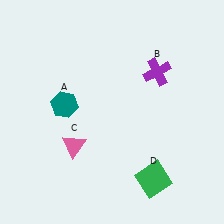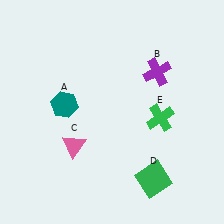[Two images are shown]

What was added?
A green cross (E) was added in Image 2.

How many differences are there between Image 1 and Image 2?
There is 1 difference between the two images.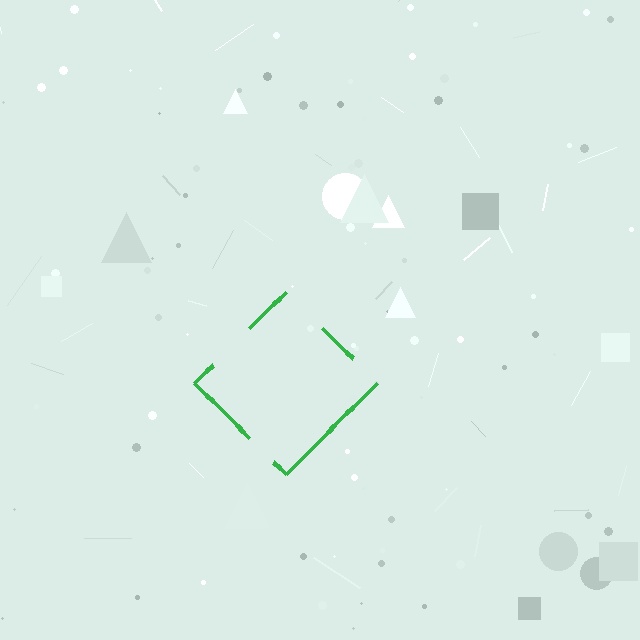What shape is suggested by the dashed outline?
The dashed outline suggests a diamond.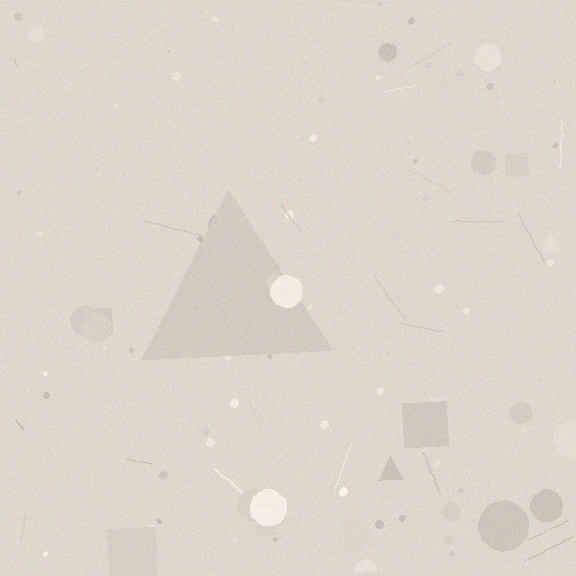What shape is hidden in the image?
A triangle is hidden in the image.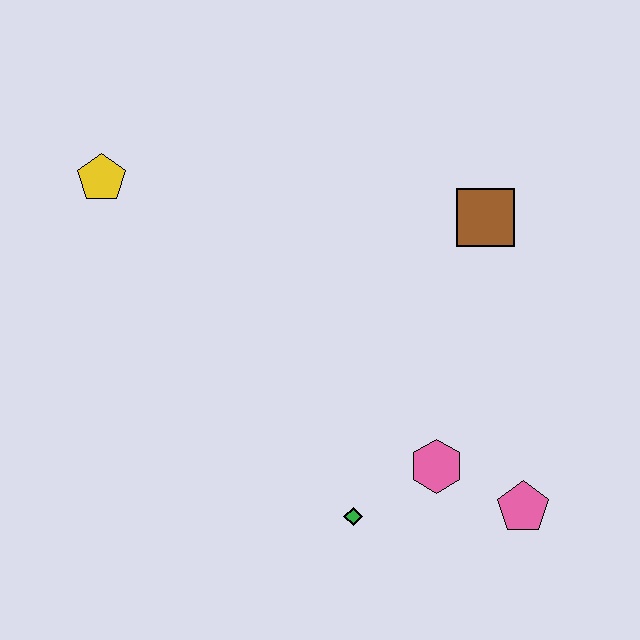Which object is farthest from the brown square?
The yellow pentagon is farthest from the brown square.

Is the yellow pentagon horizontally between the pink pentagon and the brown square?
No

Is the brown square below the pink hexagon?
No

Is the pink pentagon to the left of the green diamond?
No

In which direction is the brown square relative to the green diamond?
The brown square is above the green diamond.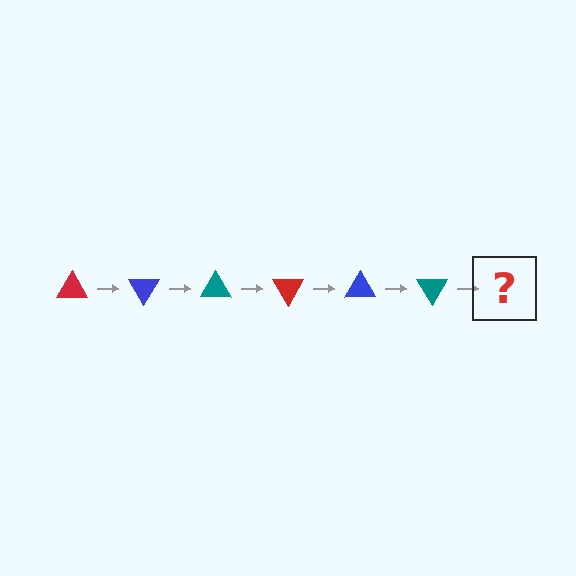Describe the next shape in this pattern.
It should be a red triangle, rotated 360 degrees from the start.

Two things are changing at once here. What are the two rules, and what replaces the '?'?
The two rules are that it rotates 60 degrees each step and the color cycles through red, blue, and teal. The '?' should be a red triangle, rotated 360 degrees from the start.